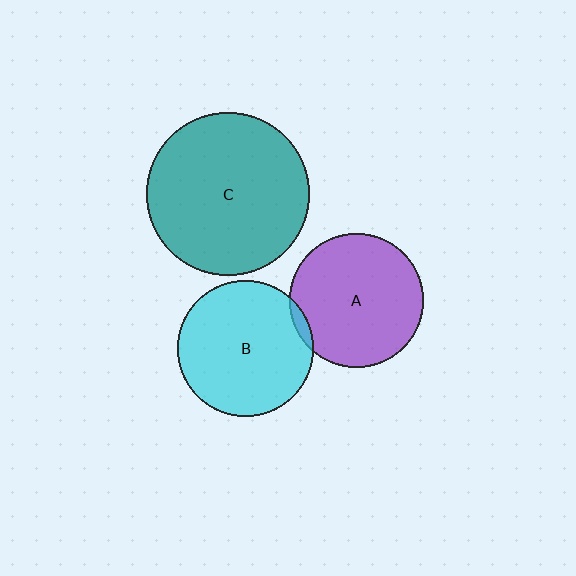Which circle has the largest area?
Circle C (teal).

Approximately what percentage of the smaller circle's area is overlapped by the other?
Approximately 5%.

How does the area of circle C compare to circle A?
Approximately 1.5 times.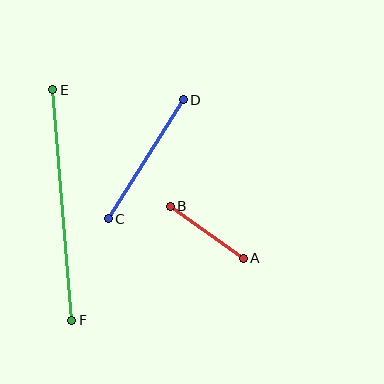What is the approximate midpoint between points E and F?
The midpoint is at approximately (62, 205) pixels.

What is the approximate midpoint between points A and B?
The midpoint is at approximately (207, 232) pixels.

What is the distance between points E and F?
The distance is approximately 231 pixels.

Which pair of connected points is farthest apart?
Points E and F are farthest apart.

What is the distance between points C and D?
The distance is approximately 141 pixels.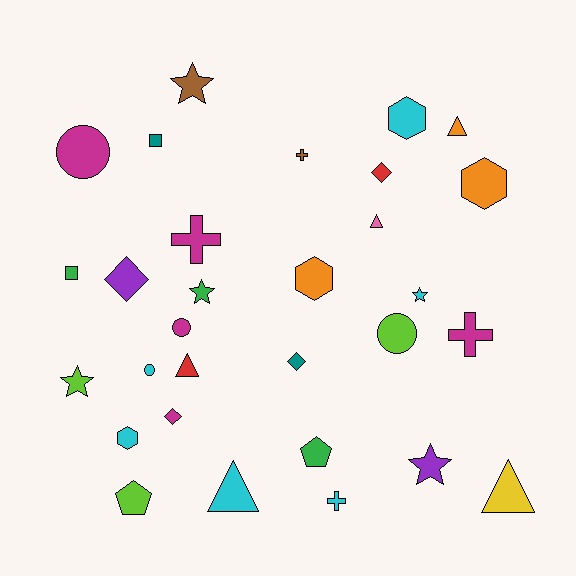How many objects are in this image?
There are 30 objects.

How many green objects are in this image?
There are 3 green objects.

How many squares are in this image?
There are 2 squares.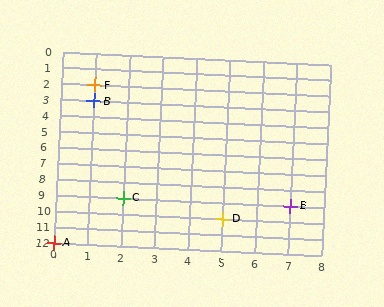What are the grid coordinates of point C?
Point C is at grid coordinates (2, 9).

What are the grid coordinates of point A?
Point A is at grid coordinates (0, 12).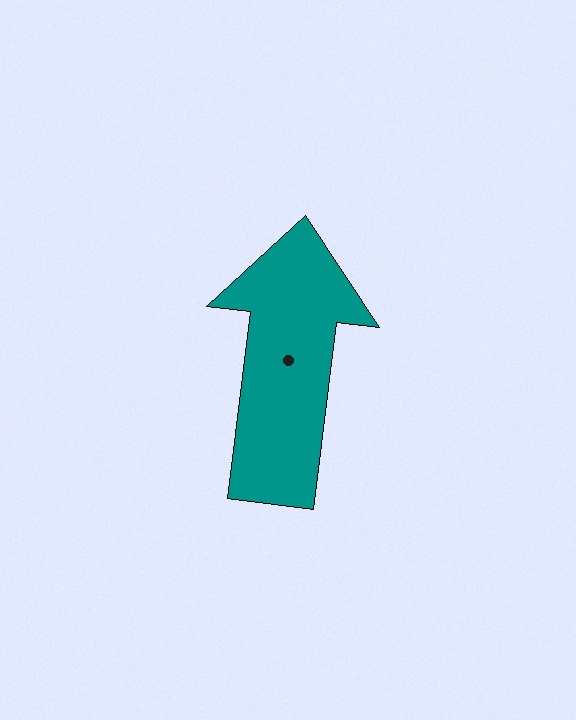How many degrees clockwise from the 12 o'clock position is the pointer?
Approximately 7 degrees.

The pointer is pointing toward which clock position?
Roughly 12 o'clock.